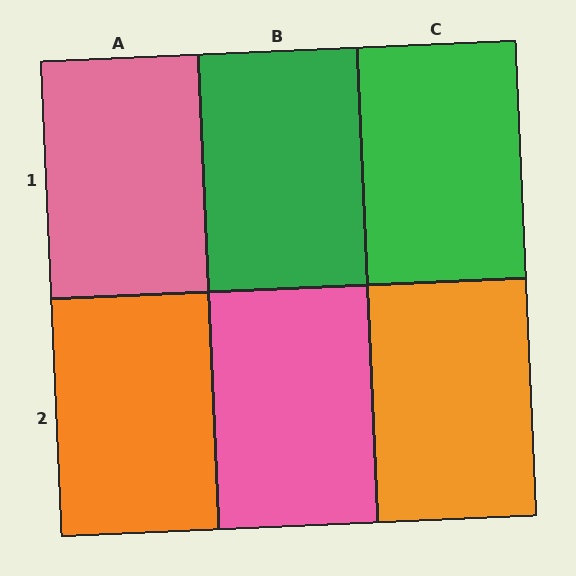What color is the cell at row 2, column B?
Pink.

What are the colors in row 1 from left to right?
Pink, green, green.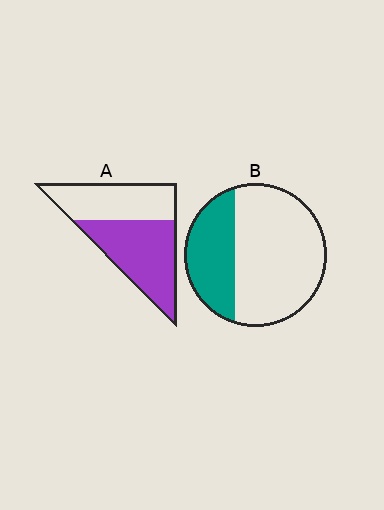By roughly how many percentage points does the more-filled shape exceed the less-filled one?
By roughly 25 percentage points (A over B).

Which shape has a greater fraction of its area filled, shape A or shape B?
Shape A.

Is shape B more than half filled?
No.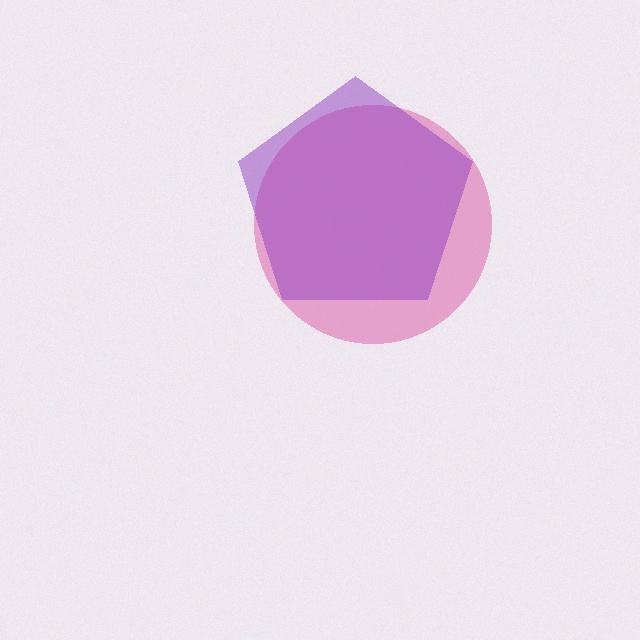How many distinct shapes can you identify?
There are 2 distinct shapes: a pink circle, a purple pentagon.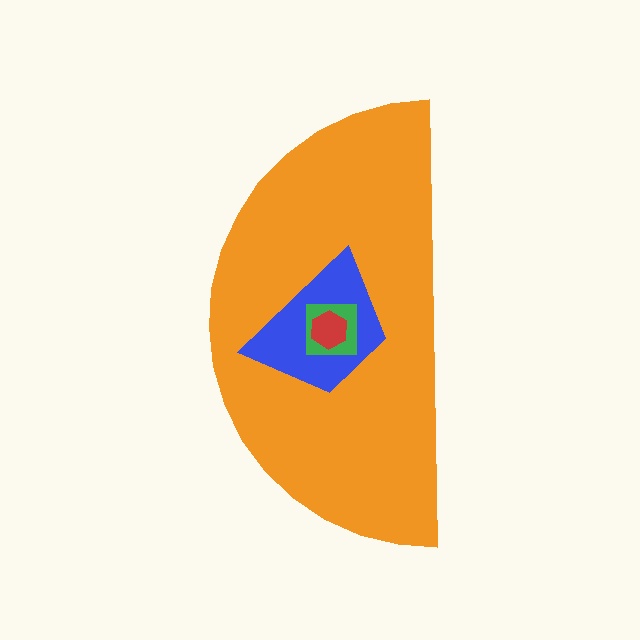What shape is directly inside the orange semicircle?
The blue trapezoid.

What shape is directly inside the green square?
The red hexagon.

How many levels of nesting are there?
4.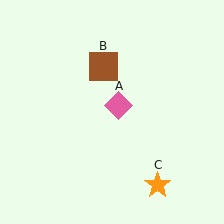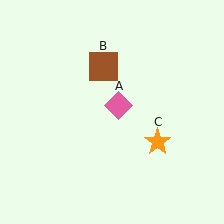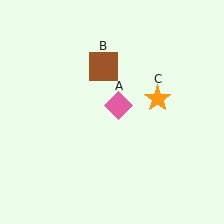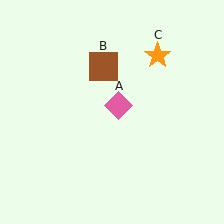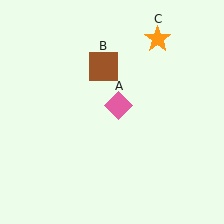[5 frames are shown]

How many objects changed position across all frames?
1 object changed position: orange star (object C).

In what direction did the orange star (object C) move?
The orange star (object C) moved up.